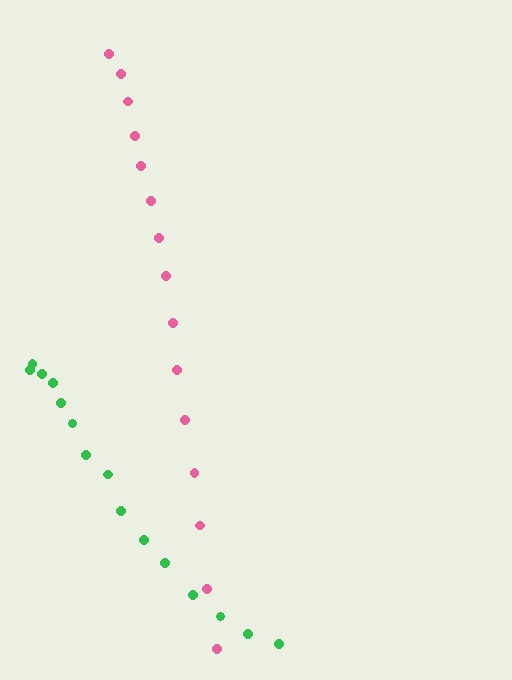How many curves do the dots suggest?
There are 2 distinct paths.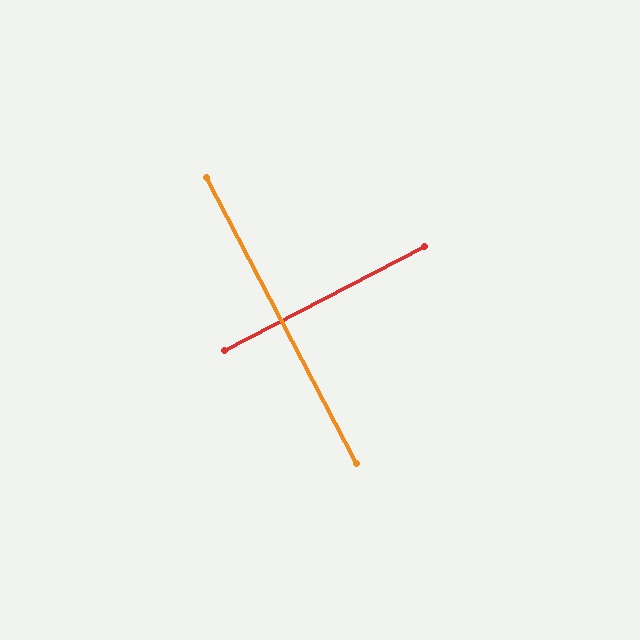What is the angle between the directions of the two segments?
Approximately 90 degrees.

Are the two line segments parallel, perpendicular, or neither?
Perpendicular — they meet at approximately 90°.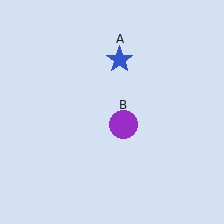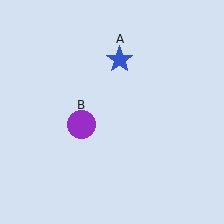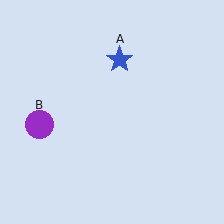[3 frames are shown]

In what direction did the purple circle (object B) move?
The purple circle (object B) moved left.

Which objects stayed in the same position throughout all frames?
Blue star (object A) remained stationary.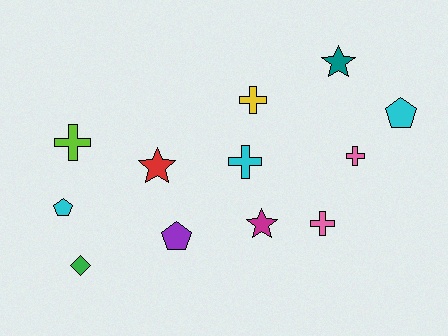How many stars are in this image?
There are 3 stars.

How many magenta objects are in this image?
There is 1 magenta object.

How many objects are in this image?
There are 12 objects.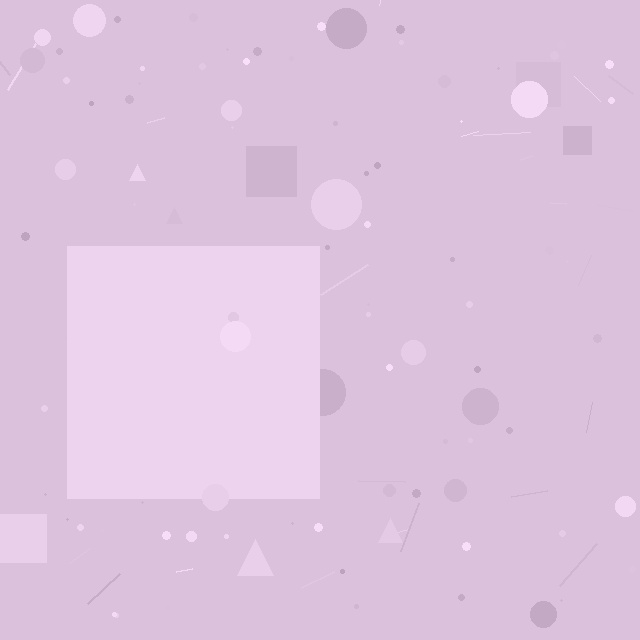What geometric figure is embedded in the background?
A square is embedded in the background.